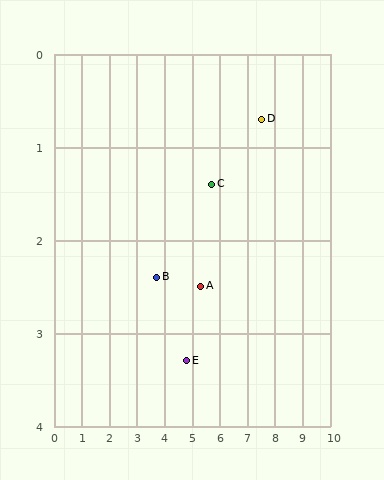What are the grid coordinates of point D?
Point D is at approximately (7.5, 0.7).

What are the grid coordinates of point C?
Point C is at approximately (5.7, 1.4).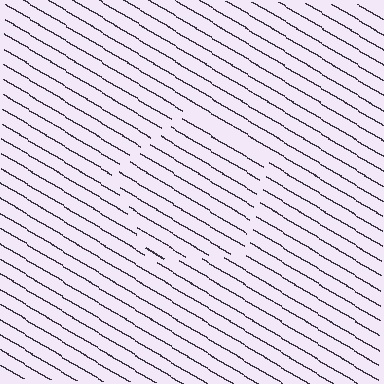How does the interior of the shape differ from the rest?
The interior of the shape contains the same grating, shifted by half a period — the contour is defined by the phase discontinuity where line-ends from the inner and outer gratings abut.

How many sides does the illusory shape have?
5 sides — the line-ends trace a pentagon.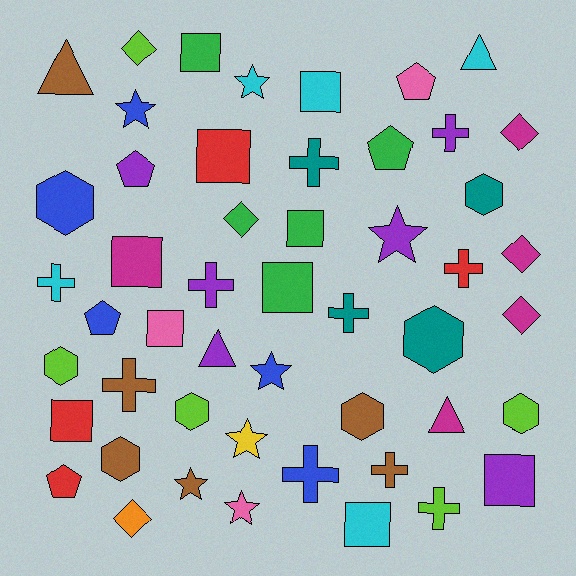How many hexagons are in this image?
There are 8 hexagons.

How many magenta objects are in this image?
There are 5 magenta objects.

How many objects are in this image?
There are 50 objects.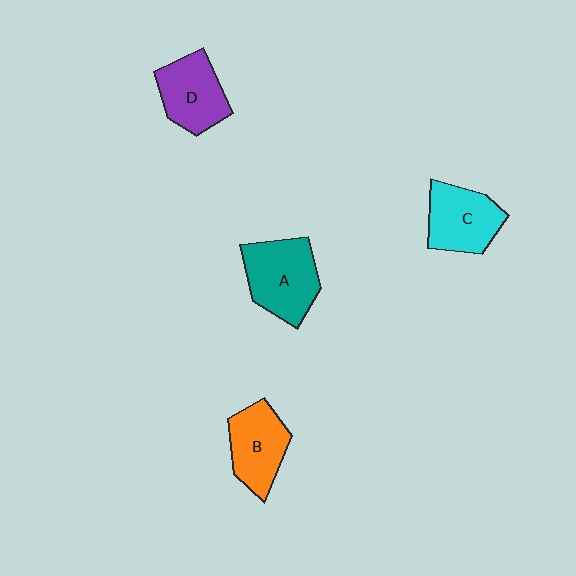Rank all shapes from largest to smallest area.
From largest to smallest: A (teal), C (cyan), D (purple), B (orange).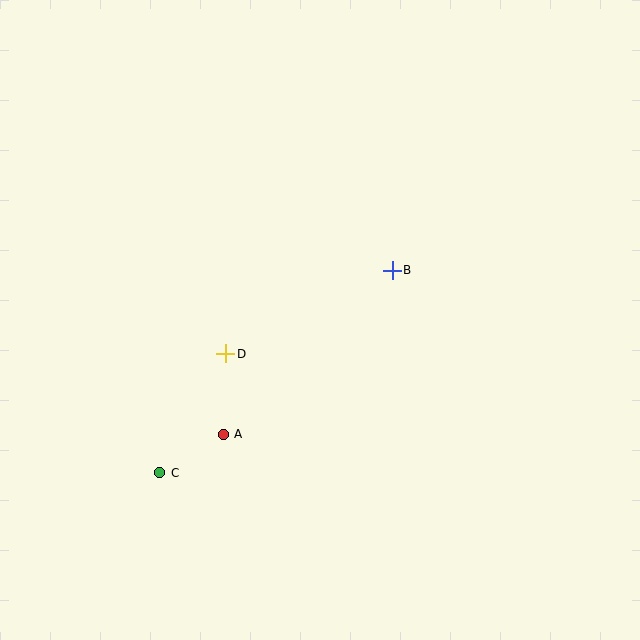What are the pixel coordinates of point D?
Point D is at (226, 354).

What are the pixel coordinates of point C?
Point C is at (160, 473).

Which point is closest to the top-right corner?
Point B is closest to the top-right corner.